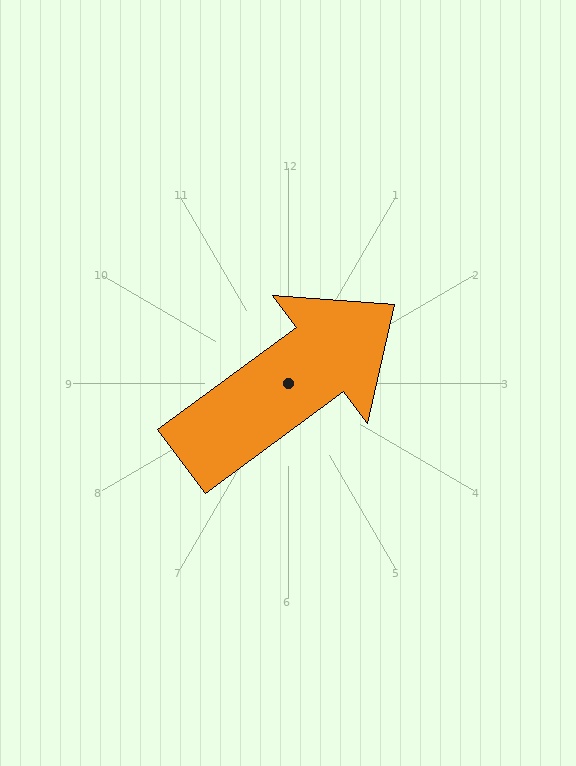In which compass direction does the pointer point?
Northeast.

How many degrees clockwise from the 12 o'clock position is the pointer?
Approximately 53 degrees.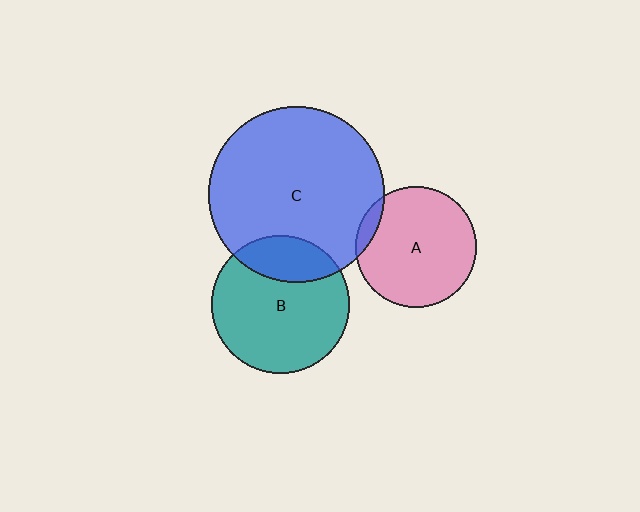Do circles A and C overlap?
Yes.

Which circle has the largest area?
Circle C (blue).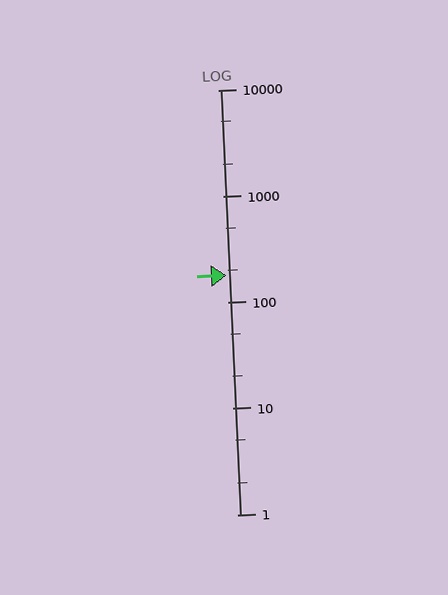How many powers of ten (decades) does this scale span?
The scale spans 4 decades, from 1 to 10000.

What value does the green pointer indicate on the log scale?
The pointer indicates approximately 180.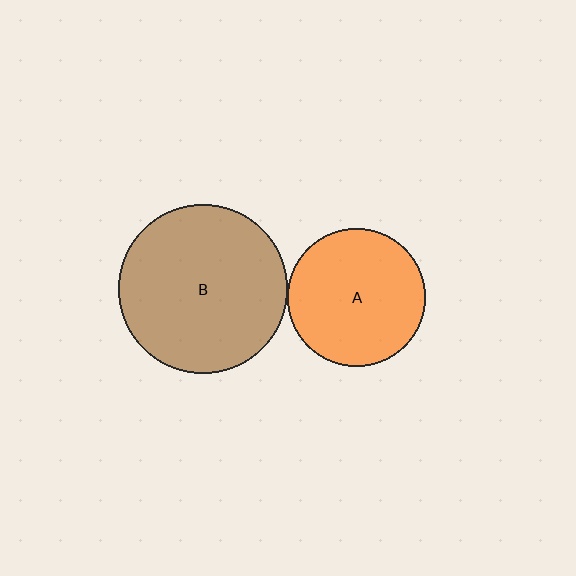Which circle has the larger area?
Circle B (brown).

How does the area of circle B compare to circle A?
Approximately 1.5 times.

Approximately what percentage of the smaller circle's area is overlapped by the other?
Approximately 5%.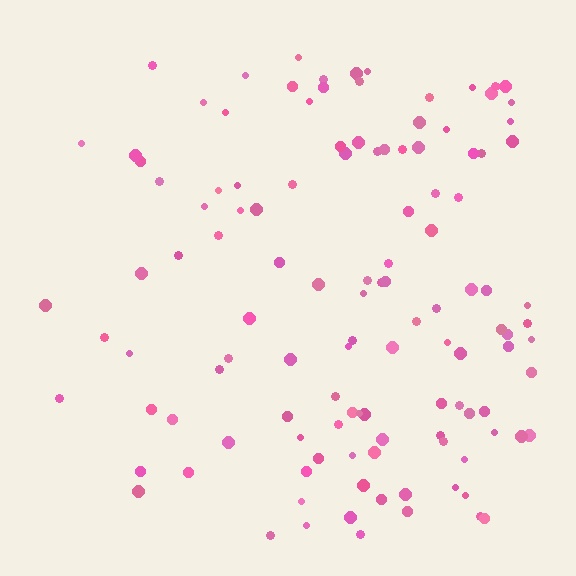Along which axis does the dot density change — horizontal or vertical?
Horizontal.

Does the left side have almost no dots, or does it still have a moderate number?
Still a moderate number, just noticeably fewer than the right.